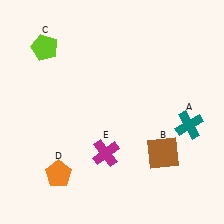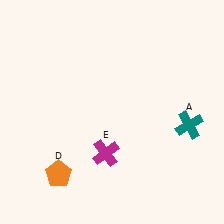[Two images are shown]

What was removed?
The lime pentagon (C), the brown square (B) were removed in Image 2.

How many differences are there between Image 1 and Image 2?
There are 2 differences between the two images.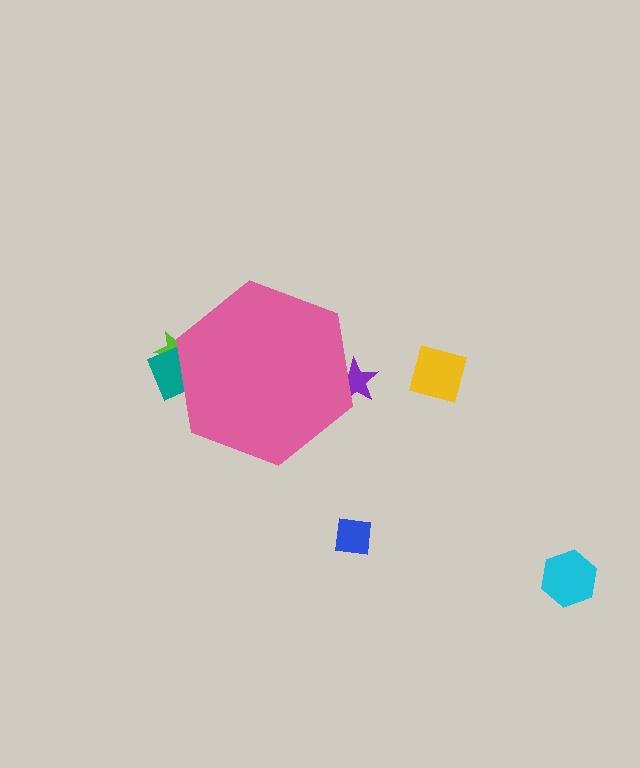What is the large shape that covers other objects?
A pink hexagon.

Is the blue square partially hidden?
No, the blue square is fully visible.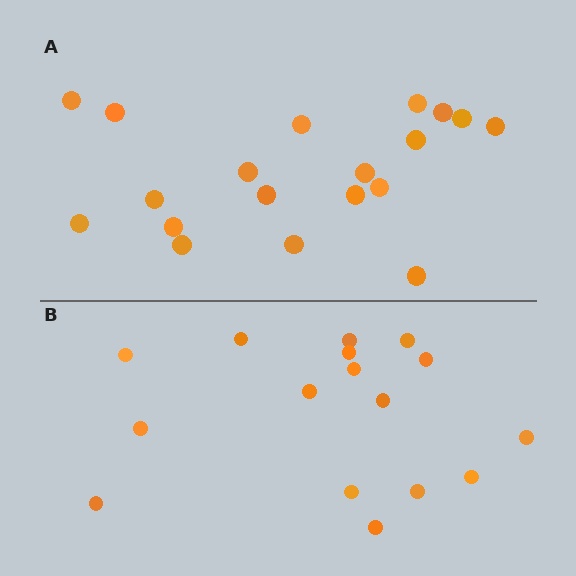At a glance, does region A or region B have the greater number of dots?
Region A (the top region) has more dots.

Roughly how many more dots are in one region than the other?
Region A has just a few more — roughly 2 or 3 more dots than region B.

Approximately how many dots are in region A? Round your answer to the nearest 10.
About 20 dots. (The exact count is 19, which rounds to 20.)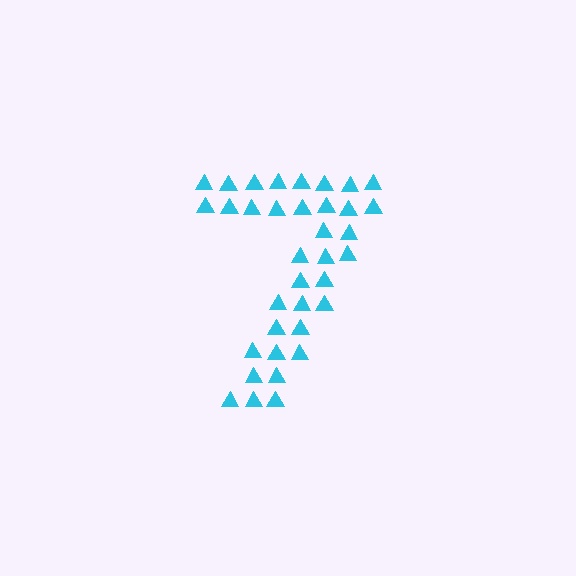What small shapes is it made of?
It is made of small triangles.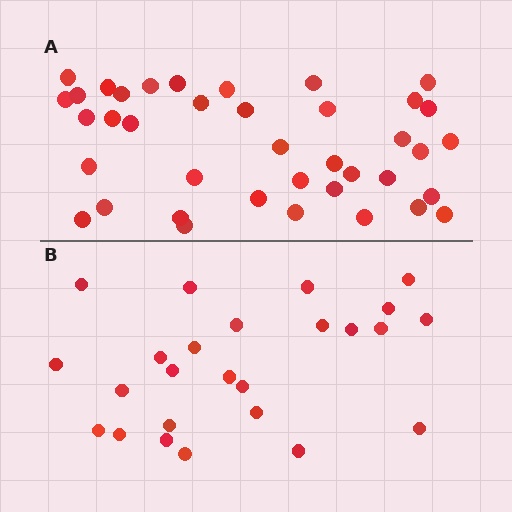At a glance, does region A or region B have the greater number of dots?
Region A (the top region) has more dots.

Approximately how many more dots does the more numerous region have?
Region A has approximately 15 more dots than region B.